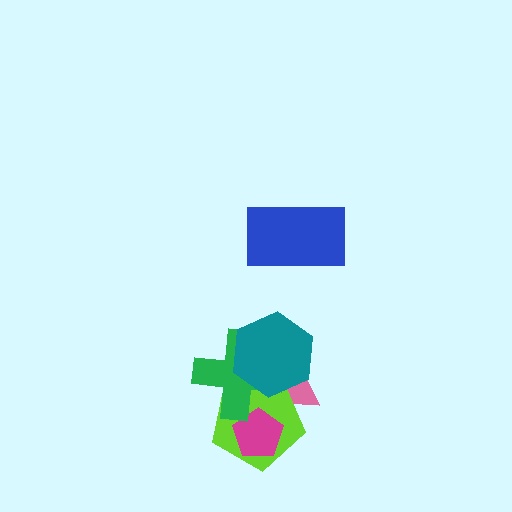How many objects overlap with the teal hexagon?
3 objects overlap with the teal hexagon.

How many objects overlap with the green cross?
4 objects overlap with the green cross.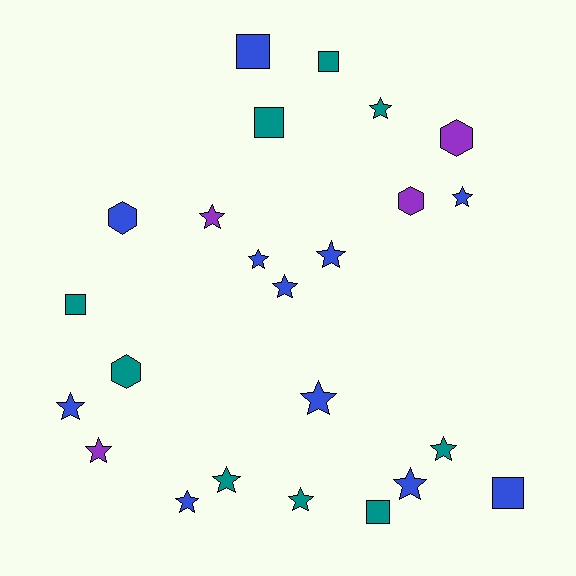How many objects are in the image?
There are 24 objects.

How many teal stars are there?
There are 4 teal stars.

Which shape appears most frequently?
Star, with 14 objects.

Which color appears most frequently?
Blue, with 11 objects.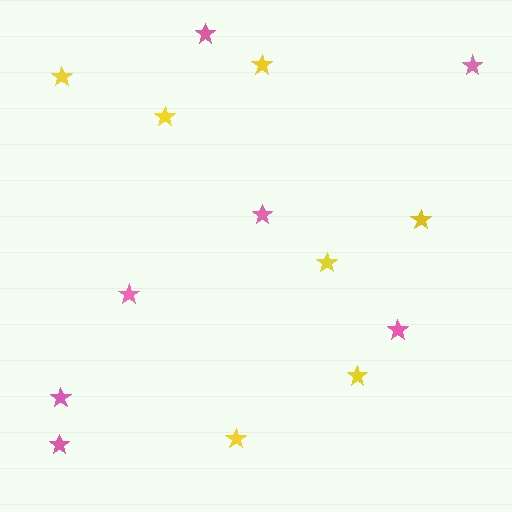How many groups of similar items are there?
There are 2 groups: one group of yellow stars (7) and one group of pink stars (7).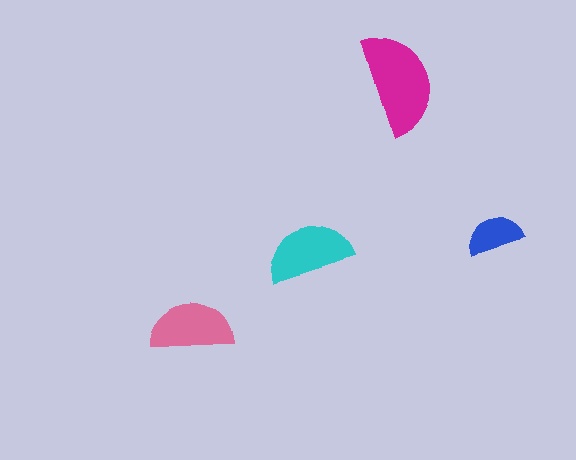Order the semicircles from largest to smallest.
the magenta one, the cyan one, the pink one, the blue one.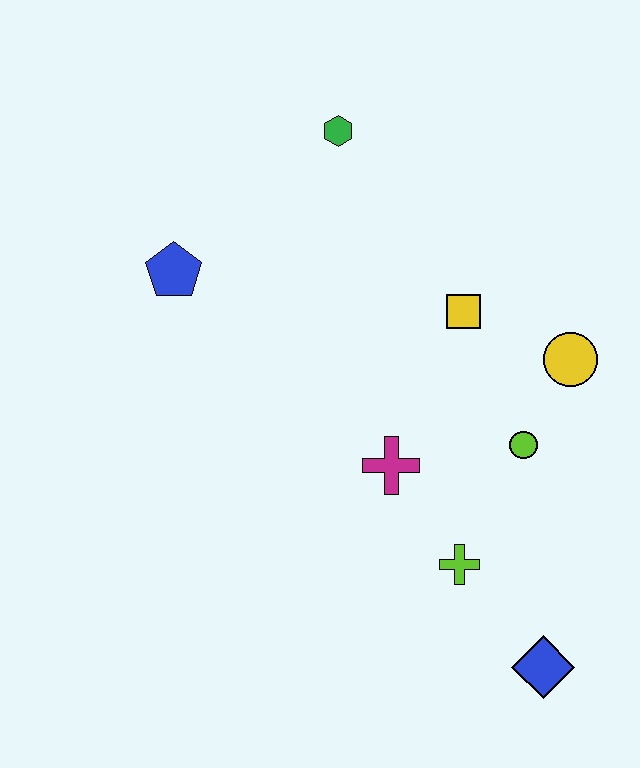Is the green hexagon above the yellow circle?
Yes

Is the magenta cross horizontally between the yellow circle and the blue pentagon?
Yes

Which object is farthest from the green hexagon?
The blue diamond is farthest from the green hexagon.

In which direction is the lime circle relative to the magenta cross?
The lime circle is to the right of the magenta cross.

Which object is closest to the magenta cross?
The lime cross is closest to the magenta cross.